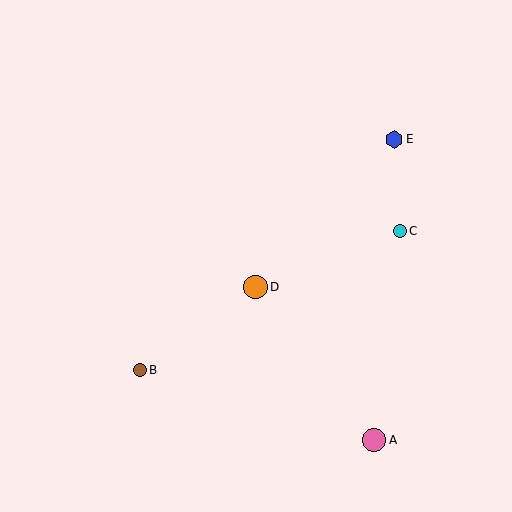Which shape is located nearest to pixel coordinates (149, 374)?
The brown circle (labeled B) at (140, 370) is nearest to that location.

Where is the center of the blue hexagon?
The center of the blue hexagon is at (394, 139).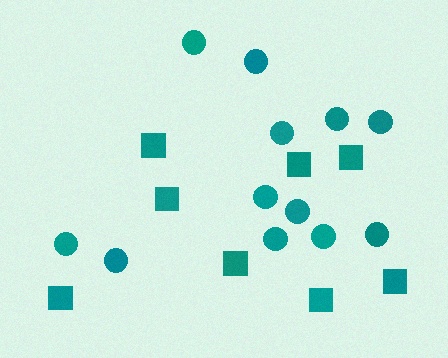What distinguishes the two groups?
There are 2 groups: one group of circles (12) and one group of squares (8).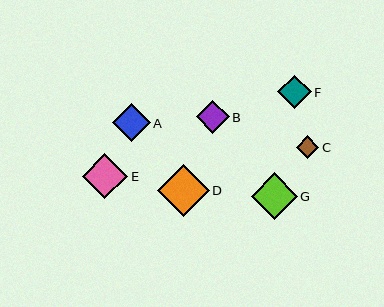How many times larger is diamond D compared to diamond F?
Diamond D is approximately 1.6 times the size of diamond F.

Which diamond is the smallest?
Diamond C is the smallest with a size of approximately 23 pixels.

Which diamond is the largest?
Diamond D is the largest with a size of approximately 52 pixels.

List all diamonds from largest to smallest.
From largest to smallest: D, G, E, A, F, B, C.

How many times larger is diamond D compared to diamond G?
Diamond D is approximately 1.1 times the size of diamond G.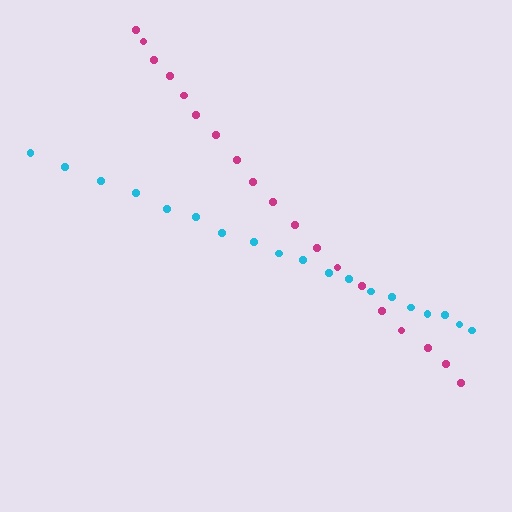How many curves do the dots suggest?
There are 2 distinct paths.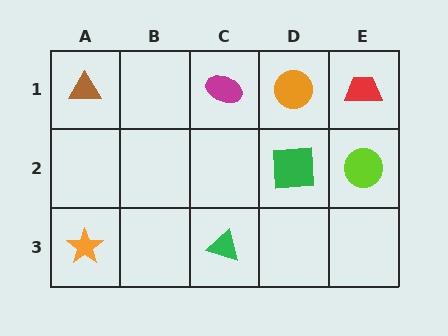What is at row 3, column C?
A green triangle.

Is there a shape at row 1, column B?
No, that cell is empty.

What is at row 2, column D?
A green square.